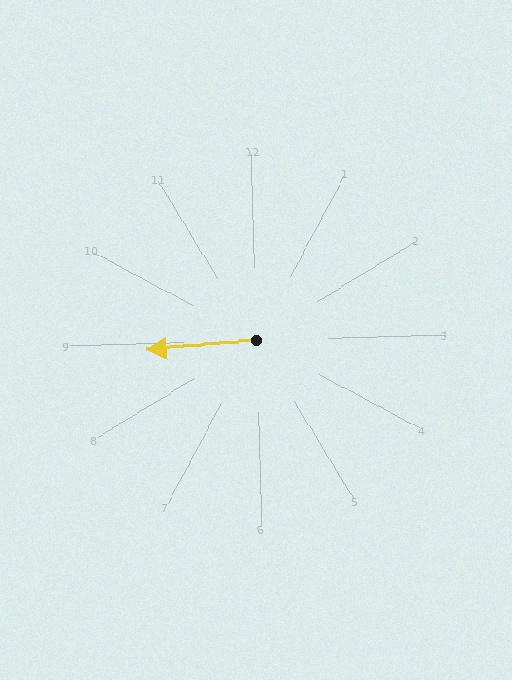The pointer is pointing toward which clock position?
Roughly 9 o'clock.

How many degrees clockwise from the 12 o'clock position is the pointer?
Approximately 267 degrees.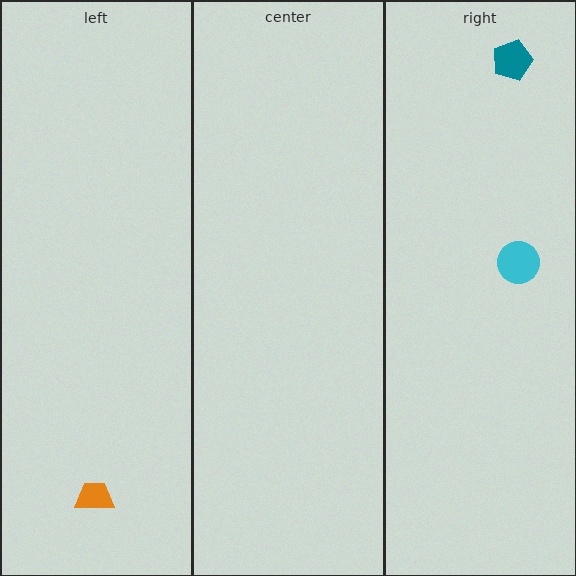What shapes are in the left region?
The orange trapezoid.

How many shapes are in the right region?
2.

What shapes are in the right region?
The cyan circle, the teal pentagon.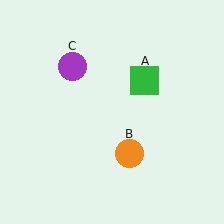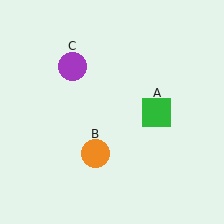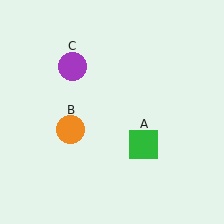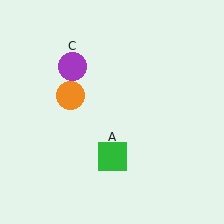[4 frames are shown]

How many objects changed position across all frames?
2 objects changed position: green square (object A), orange circle (object B).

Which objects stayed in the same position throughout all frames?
Purple circle (object C) remained stationary.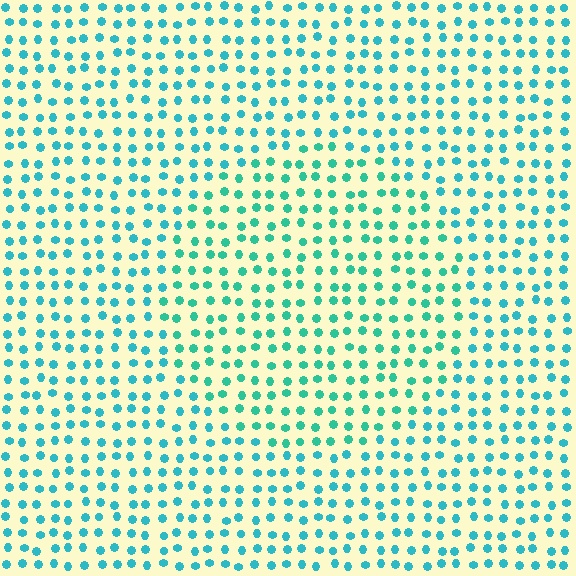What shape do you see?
I see a circle.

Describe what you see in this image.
The image is filled with small cyan elements in a uniform arrangement. A circle-shaped region is visible where the elements are tinted to a slightly different hue, forming a subtle color boundary.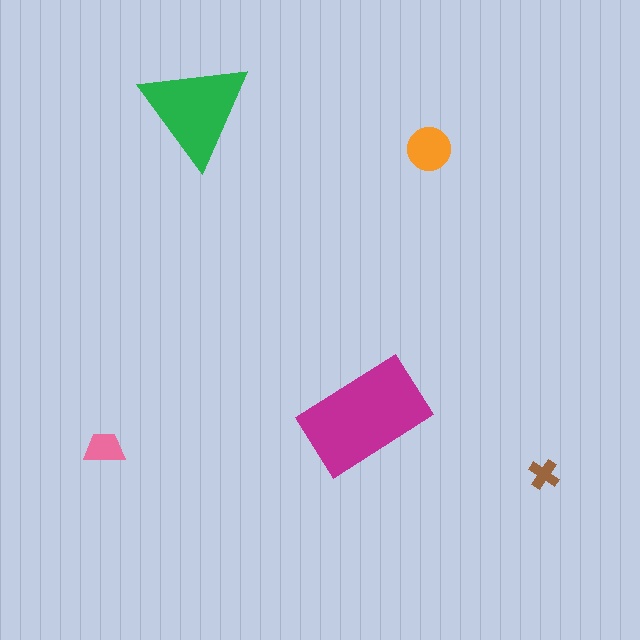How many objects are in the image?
There are 5 objects in the image.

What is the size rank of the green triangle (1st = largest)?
2nd.